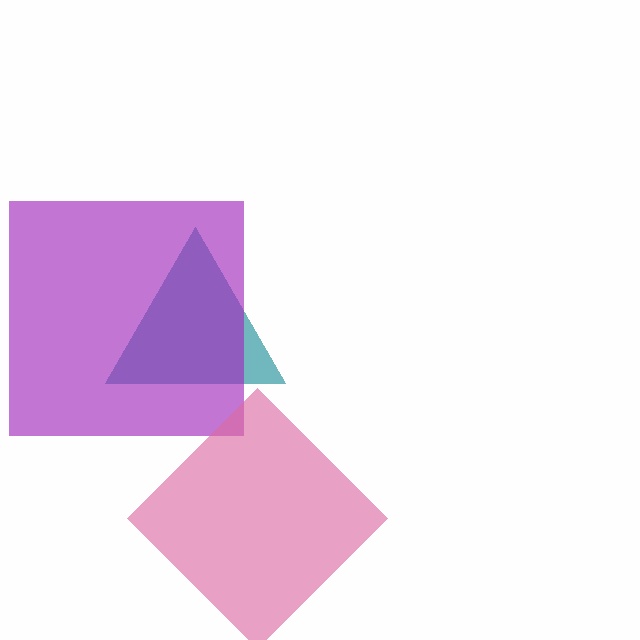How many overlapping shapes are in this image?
There are 3 overlapping shapes in the image.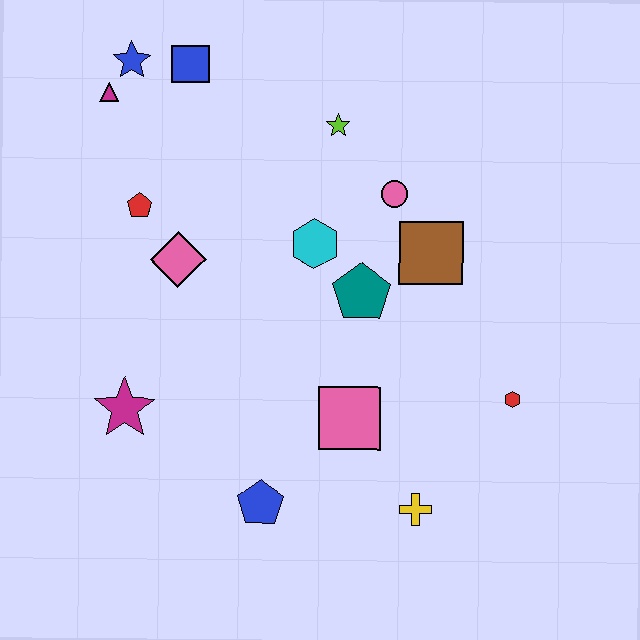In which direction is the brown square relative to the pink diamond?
The brown square is to the right of the pink diamond.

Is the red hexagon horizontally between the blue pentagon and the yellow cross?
No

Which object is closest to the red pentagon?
The pink diamond is closest to the red pentagon.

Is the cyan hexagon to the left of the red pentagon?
No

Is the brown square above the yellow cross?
Yes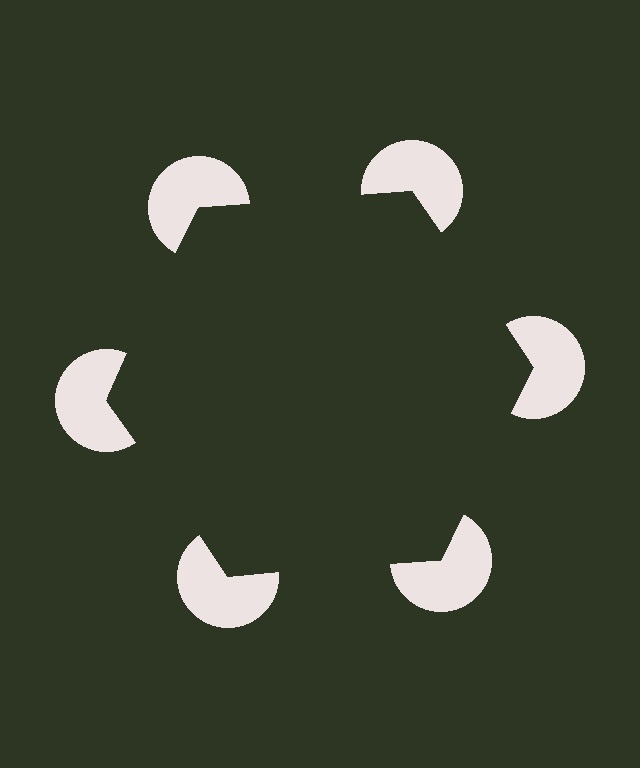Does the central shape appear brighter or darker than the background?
It typically appears slightly darker than the background, even though no actual brightness change is drawn.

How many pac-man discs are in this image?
There are 6 — one at each vertex of the illusory hexagon.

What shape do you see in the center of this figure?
An illusory hexagon — its edges are inferred from the aligned wedge cuts in the pac-man discs, not physically drawn.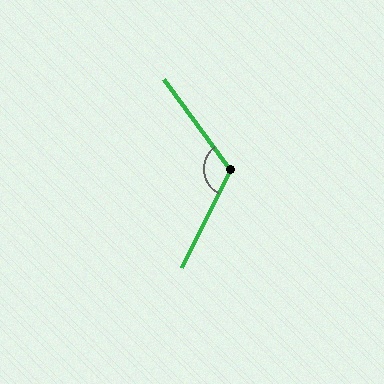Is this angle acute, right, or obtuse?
It is obtuse.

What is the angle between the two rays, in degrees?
Approximately 117 degrees.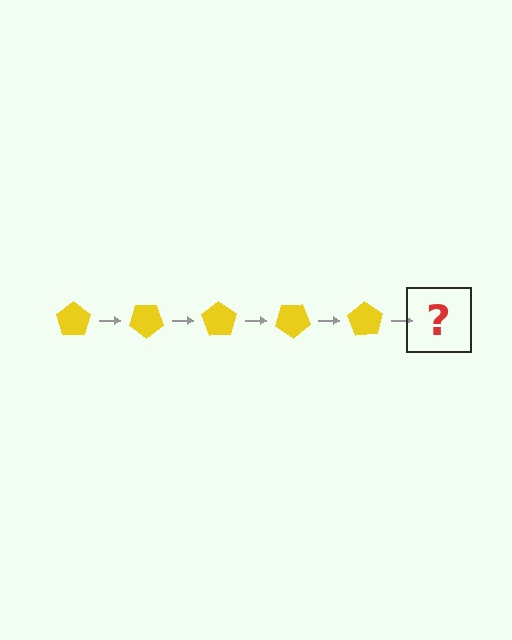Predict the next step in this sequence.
The next step is a yellow pentagon rotated 175 degrees.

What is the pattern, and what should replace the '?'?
The pattern is that the pentagon rotates 35 degrees each step. The '?' should be a yellow pentagon rotated 175 degrees.